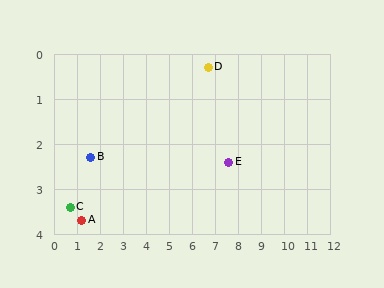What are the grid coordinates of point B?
Point B is at approximately (1.6, 2.3).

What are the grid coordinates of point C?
Point C is at approximately (0.7, 3.4).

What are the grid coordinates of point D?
Point D is at approximately (6.7, 0.3).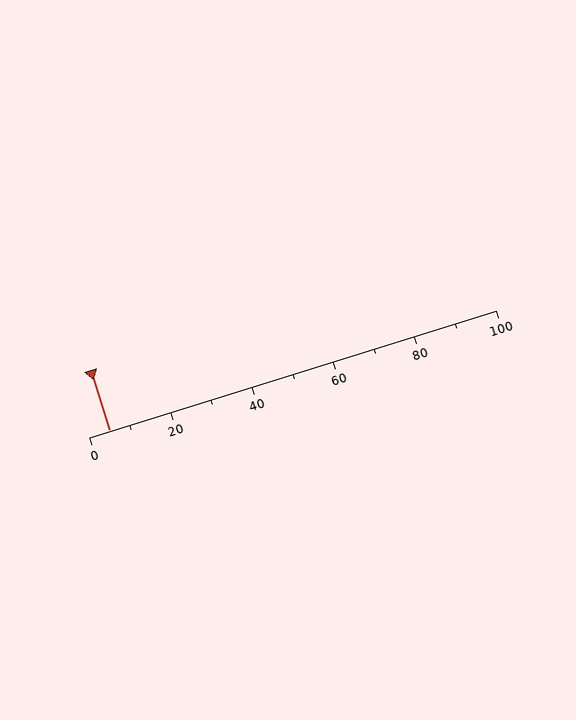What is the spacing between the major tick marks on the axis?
The major ticks are spaced 20 apart.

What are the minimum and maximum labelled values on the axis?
The axis runs from 0 to 100.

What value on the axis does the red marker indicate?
The marker indicates approximately 5.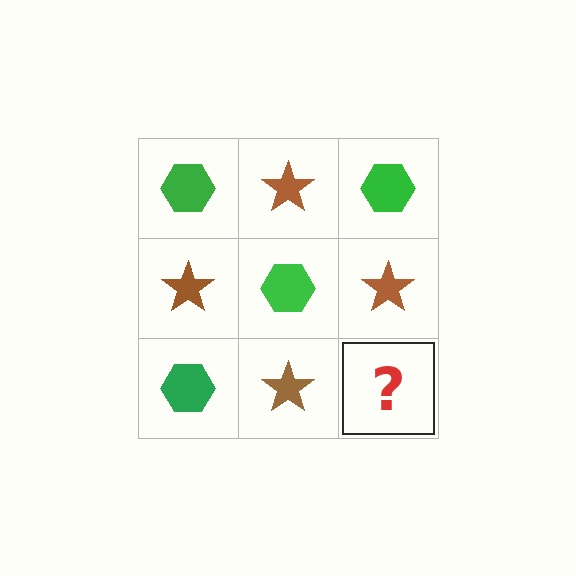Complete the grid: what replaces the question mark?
The question mark should be replaced with a green hexagon.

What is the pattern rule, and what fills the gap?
The rule is that it alternates green hexagon and brown star in a checkerboard pattern. The gap should be filled with a green hexagon.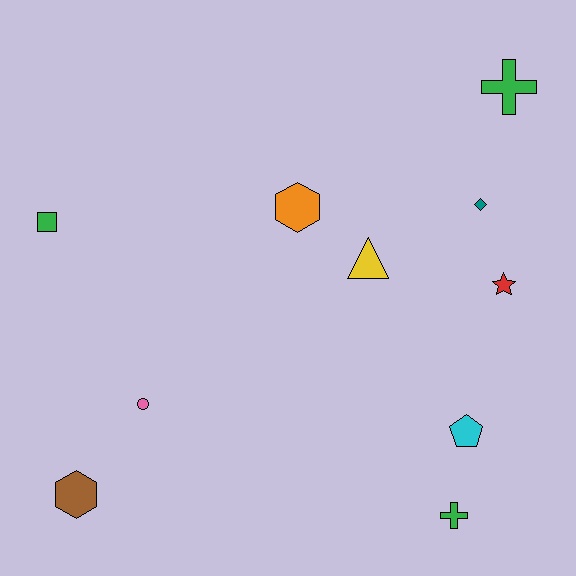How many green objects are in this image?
There are 3 green objects.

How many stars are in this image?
There is 1 star.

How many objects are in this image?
There are 10 objects.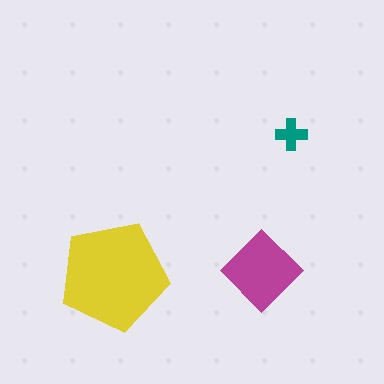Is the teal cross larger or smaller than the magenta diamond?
Smaller.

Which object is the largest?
The yellow pentagon.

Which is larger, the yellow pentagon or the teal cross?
The yellow pentagon.